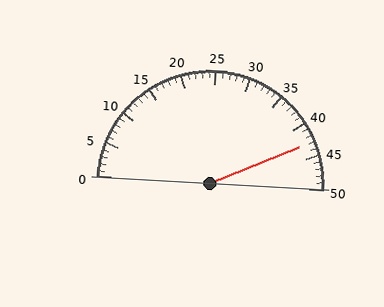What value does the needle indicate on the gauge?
The needle indicates approximately 43.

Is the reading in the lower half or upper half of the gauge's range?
The reading is in the upper half of the range (0 to 50).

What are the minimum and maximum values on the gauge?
The gauge ranges from 0 to 50.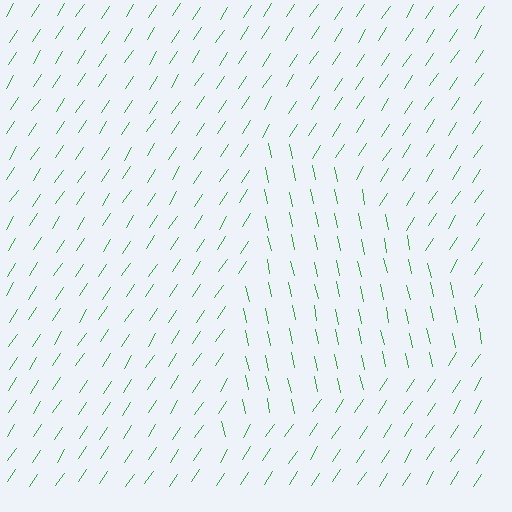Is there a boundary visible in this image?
Yes, there is a texture boundary formed by a change in line orientation.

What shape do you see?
I see a triangle.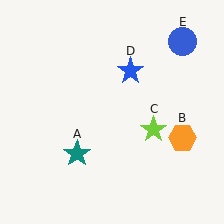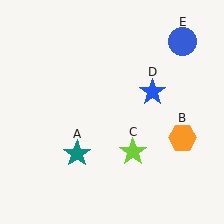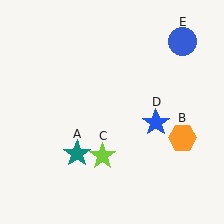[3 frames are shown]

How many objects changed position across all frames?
2 objects changed position: lime star (object C), blue star (object D).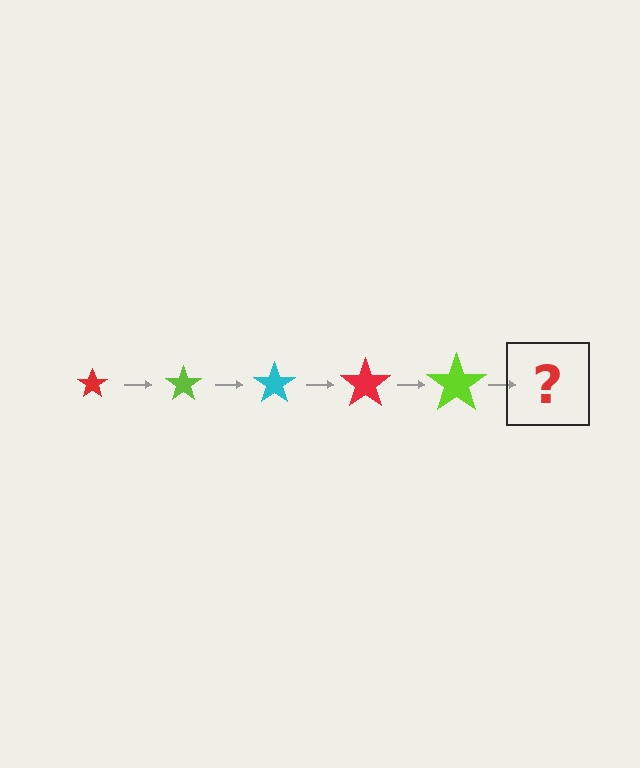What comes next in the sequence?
The next element should be a cyan star, larger than the previous one.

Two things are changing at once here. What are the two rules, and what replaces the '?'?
The two rules are that the star grows larger each step and the color cycles through red, lime, and cyan. The '?' should be a cyan star, larger than the previous one.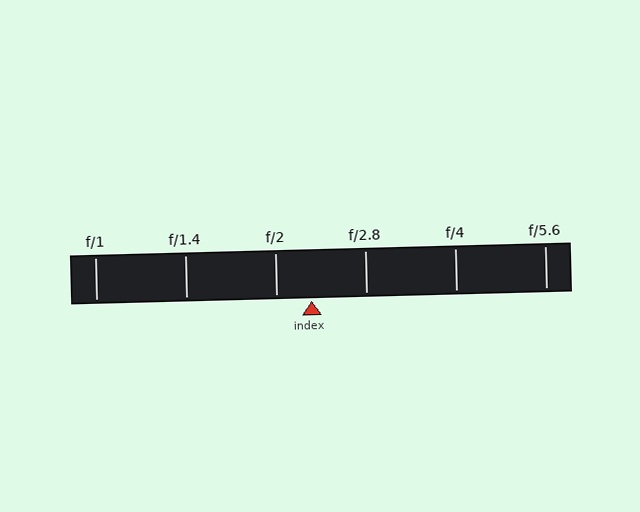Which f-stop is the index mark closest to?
The index mark is closest to f/2.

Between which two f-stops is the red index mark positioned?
The index mark is between f/2 and f/2.8.